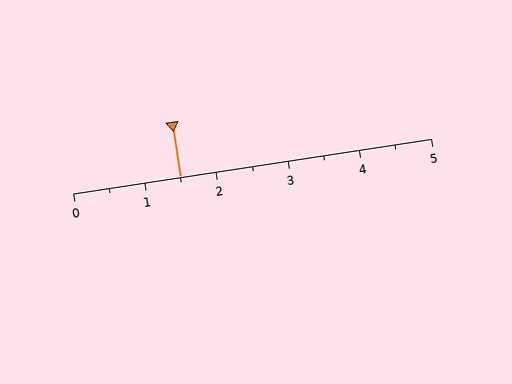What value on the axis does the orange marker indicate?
The marker indicates approximately 1.5.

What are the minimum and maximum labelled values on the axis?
The axis runs from 0 to 5.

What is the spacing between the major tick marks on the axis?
The major ticks are spaced 1 apart.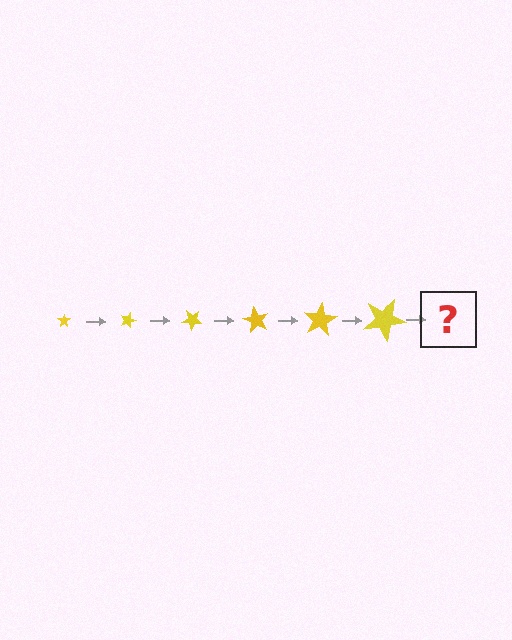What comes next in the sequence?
The next element should be a star, larger than the previous one and rotated 120 degrees from the start.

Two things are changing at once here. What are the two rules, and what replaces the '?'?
The two rules are that the star grows larger each step and it rotates 20 degrees each step. The '?' should be a star, larger than the previous one and rotated 120 degrees from the start.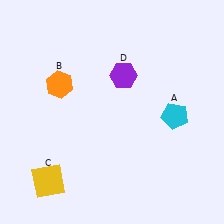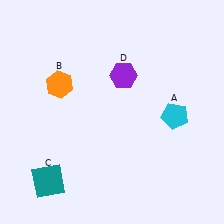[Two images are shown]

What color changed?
The square (C) changed from yellow in Image 1 to teal in Image 2.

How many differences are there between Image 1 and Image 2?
There is 1 difference between the two images.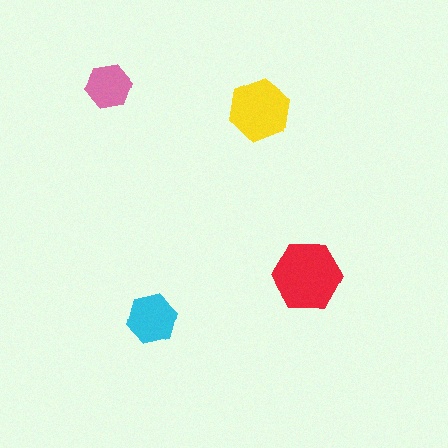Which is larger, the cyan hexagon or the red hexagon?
The red one.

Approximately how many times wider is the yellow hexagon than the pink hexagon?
About 1.5 times wider.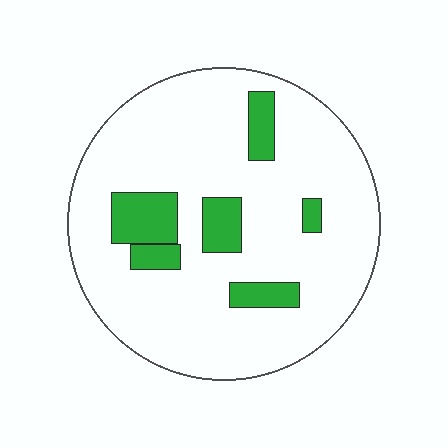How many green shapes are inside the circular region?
6.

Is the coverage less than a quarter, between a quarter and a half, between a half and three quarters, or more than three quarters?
Less than a quarter.